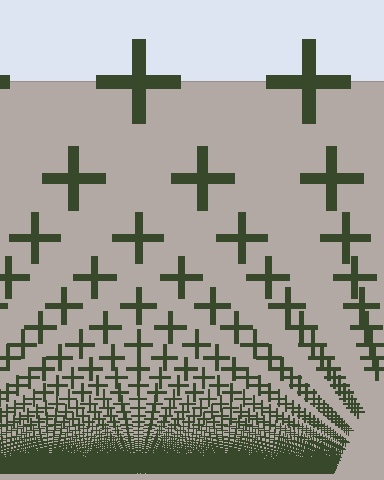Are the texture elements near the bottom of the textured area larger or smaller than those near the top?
Smaller. The gradient is inverted — elements near the bottom are smaller and denser.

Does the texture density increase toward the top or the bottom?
Density increases toward the bottom.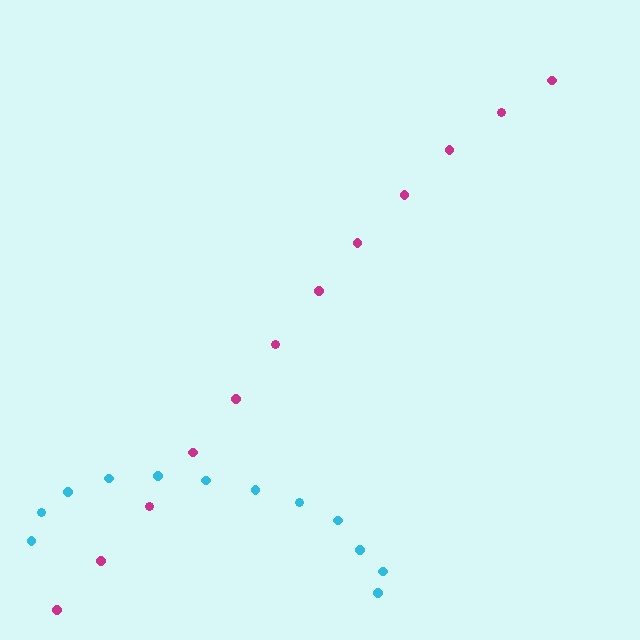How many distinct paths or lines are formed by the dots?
There are 2 distinct paths.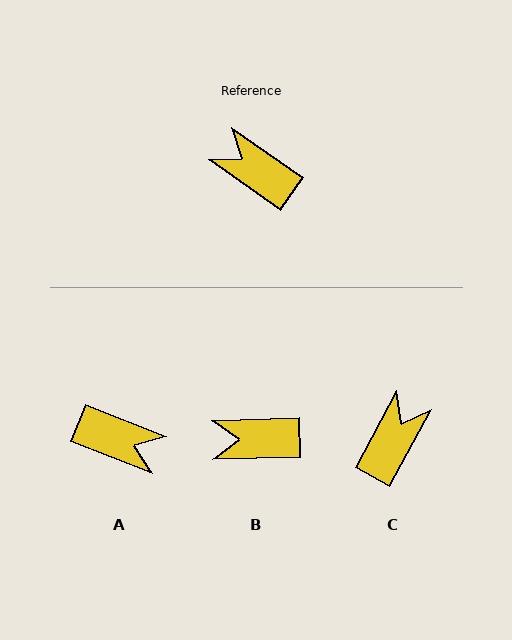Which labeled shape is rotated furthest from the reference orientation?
A, about 166 degrees away.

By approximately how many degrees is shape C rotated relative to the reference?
Approximately 84 degrees clockwise.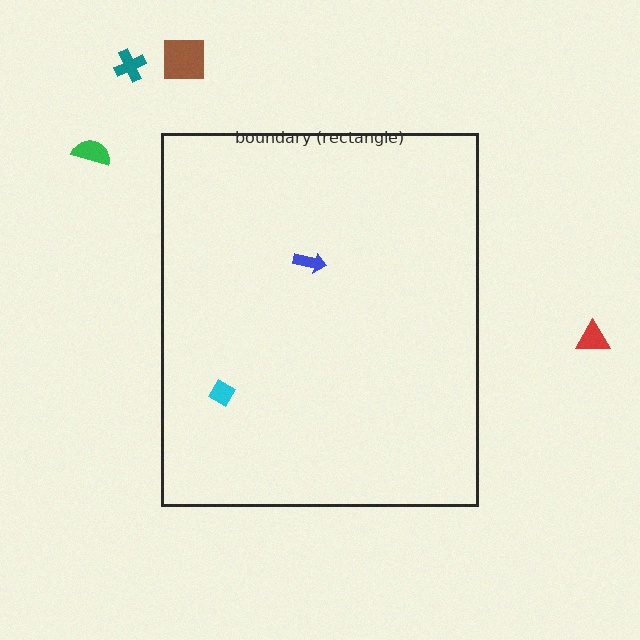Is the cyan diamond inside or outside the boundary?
Inside.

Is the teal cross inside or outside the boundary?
Outside.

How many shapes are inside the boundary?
2 inside, 4 outside.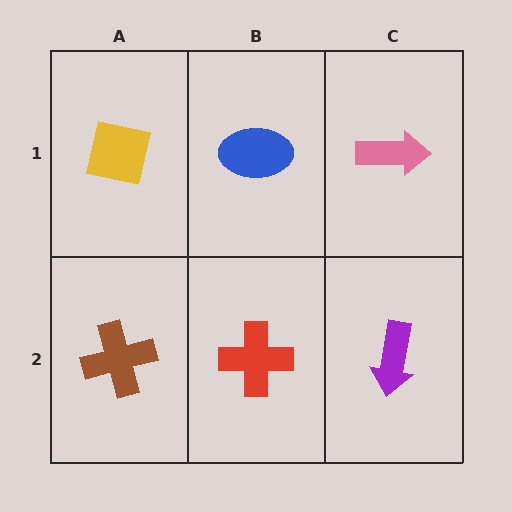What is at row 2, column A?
A brown cross.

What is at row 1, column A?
A yellow square.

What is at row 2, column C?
A purple arrow.